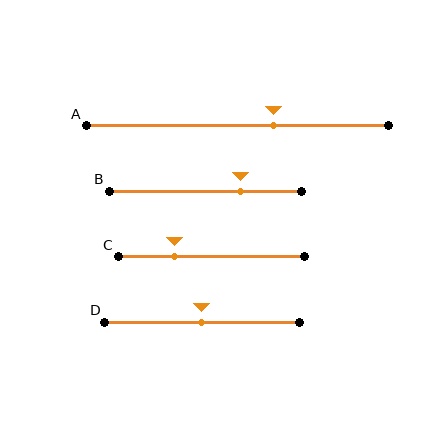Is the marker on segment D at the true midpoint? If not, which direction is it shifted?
Yes, the marker on segment D is at the true midpoint.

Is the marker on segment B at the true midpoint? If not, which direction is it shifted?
No, the marker on segment B is shifted to the right by about 18% of the segment length.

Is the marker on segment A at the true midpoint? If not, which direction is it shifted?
No, the marker on segment A is shifted to the right by about 12% of the segment length.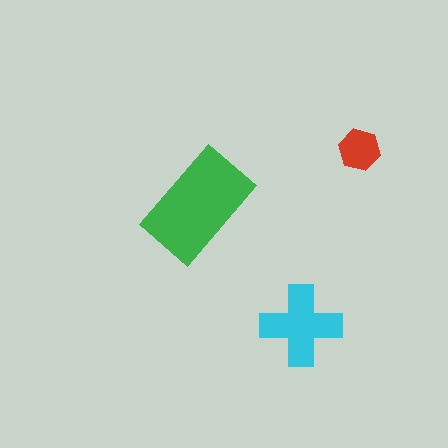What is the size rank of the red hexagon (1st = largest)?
3rd.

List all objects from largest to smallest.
The green rectangle, the cyan cross, the red hexagon.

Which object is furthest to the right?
The red hexagon is rightmost.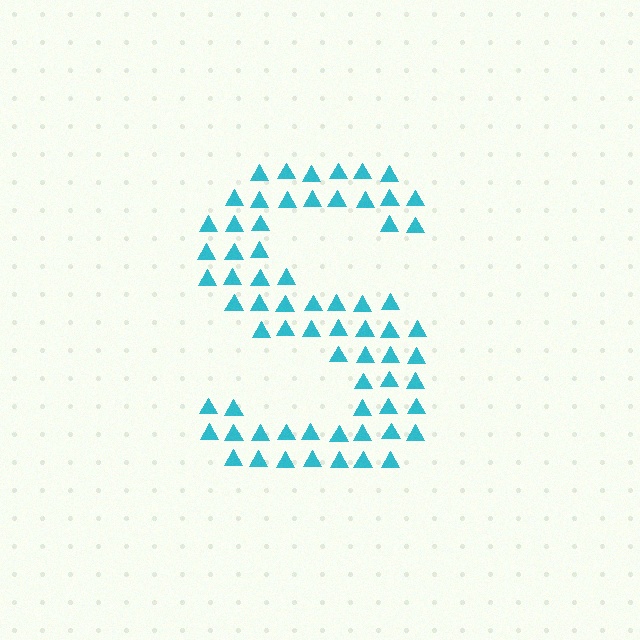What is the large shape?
The large shape is the letter S.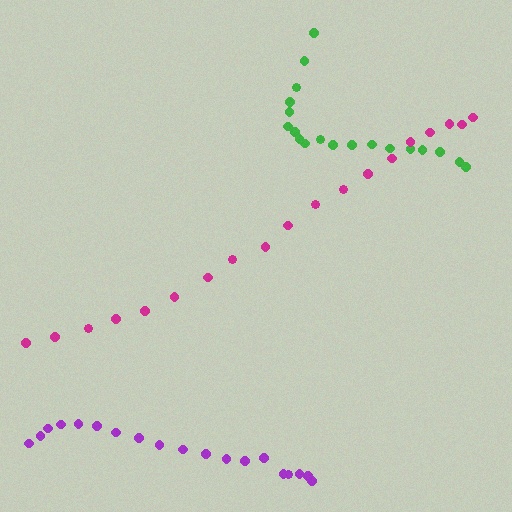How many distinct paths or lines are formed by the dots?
There are 3 distinct paths.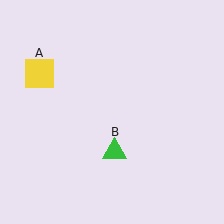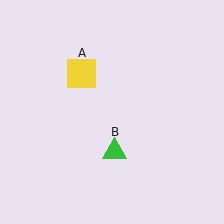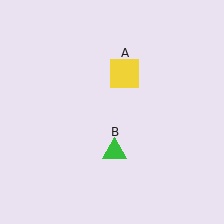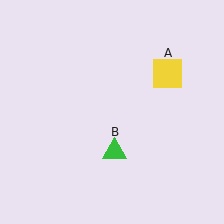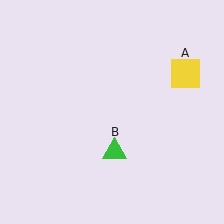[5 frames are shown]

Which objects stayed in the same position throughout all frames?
Green triangle (object B) remained stationary.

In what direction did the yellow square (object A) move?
The yellow square (object A) moved right.